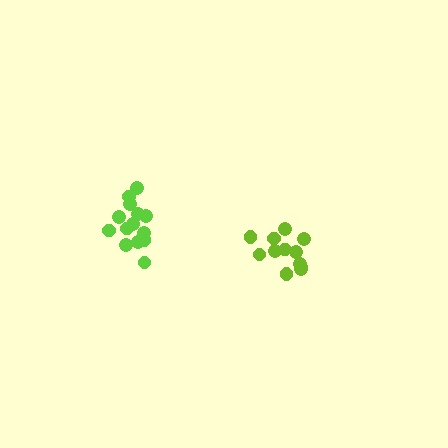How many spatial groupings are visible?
There are 2 spatial groupings.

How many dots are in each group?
Group 1: 12 dots, Group 2: 14 dots (26 total).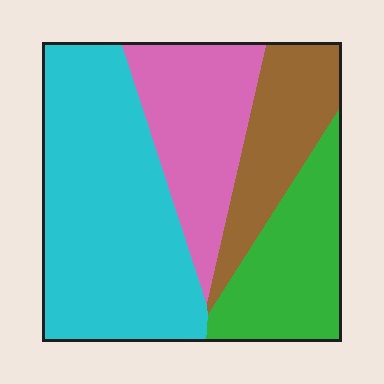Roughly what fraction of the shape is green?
Green covers around 20% of the shape.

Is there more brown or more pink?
Pink.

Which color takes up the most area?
Cyan, at roughly 40%.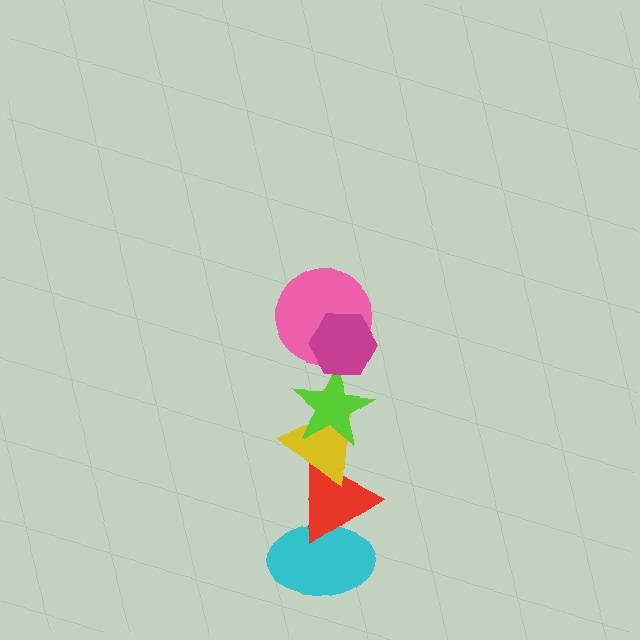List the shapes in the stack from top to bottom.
From top to bottom: the magenta hexagon, the pink circle, the lime star, the yellow triangle, the red triangle, the cyan ellipse.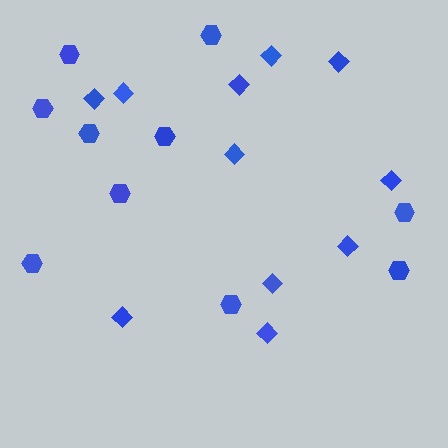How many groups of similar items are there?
There are 2 groups: one group of diamonds (11) and one group of hexagons (10).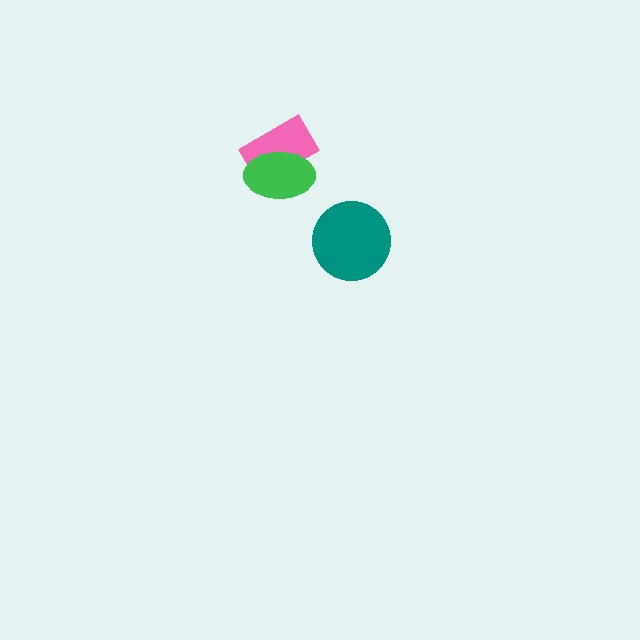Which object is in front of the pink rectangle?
The green ellipse is in front of the pink rectangle.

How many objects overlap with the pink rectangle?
1 object overlaps with the pink rectangle.